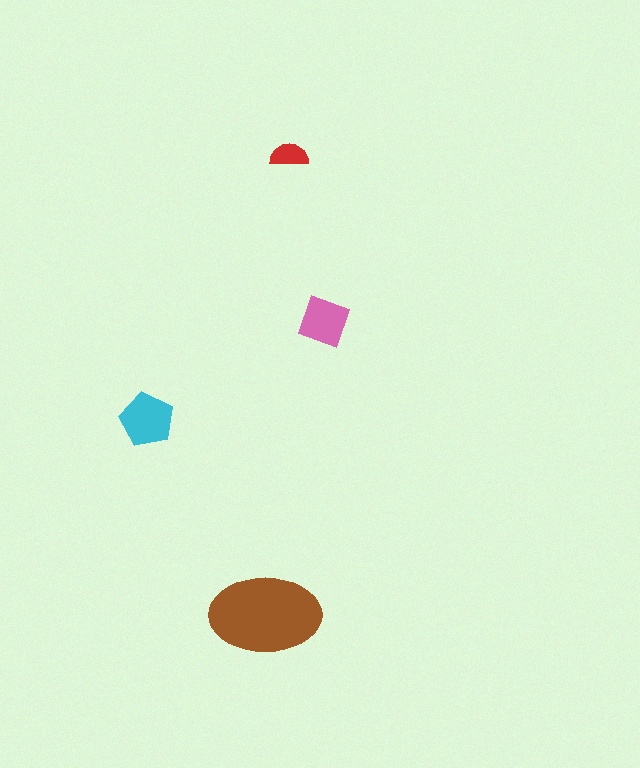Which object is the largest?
The brown ellipse.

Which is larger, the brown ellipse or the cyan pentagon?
The brown ellipse.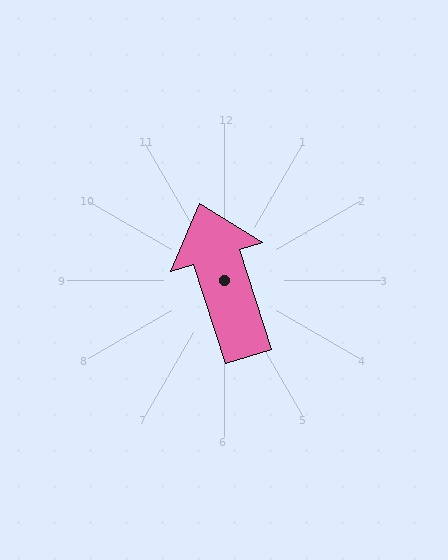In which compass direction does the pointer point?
North.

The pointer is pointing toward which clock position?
Roughly 11 o'clock.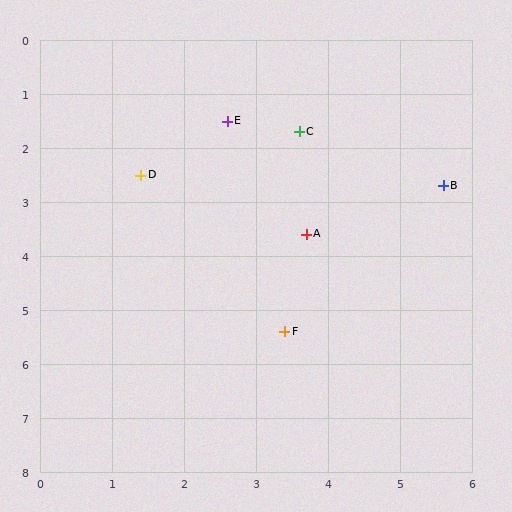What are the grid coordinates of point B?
Point B is at approximately (5.6, 2.7).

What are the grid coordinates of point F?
Point F is at approximately (3.4, 5.4).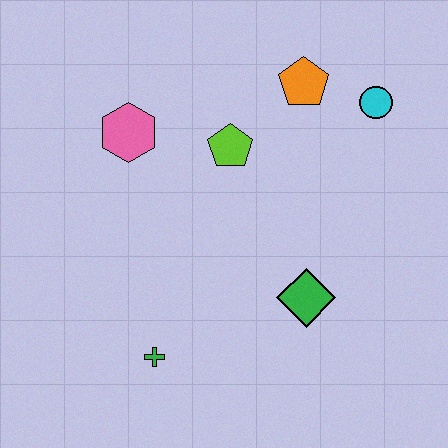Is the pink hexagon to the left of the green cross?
Yes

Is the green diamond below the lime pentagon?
Yes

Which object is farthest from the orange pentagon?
The green cross is farthest from the orange pentagon.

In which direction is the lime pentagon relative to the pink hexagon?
The lime pentagon is to the right of the pink hexagon.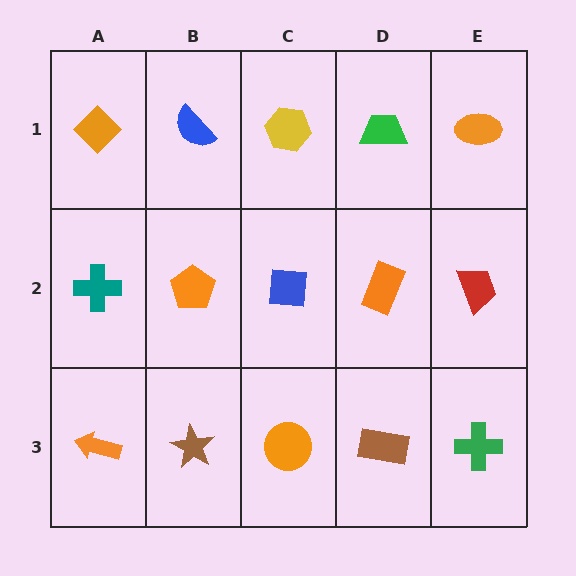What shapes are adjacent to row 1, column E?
A red trapezoid (row 2, column E), a green trapezoid (row 1, column D).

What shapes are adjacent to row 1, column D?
An orange rectangle (row 2, column D), a yellow hexagon (row 1, column C), an orange ellipse (row 1, column E).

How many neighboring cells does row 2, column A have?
3.